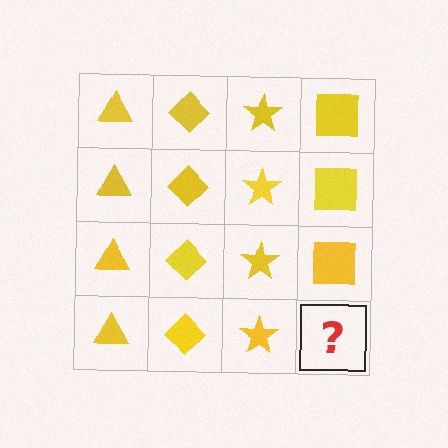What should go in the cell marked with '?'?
The missing cell should contain a yellow square.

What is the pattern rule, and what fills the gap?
The rule is that each column has a consistent shape. The gap should be filled with a yellow square.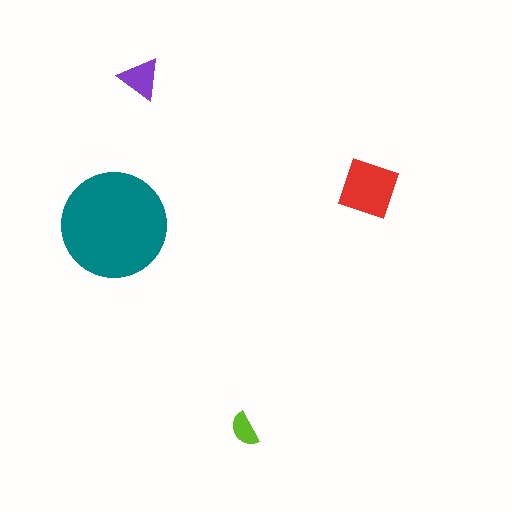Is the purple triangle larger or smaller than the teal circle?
Smaller.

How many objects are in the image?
There are 4 objects in the image.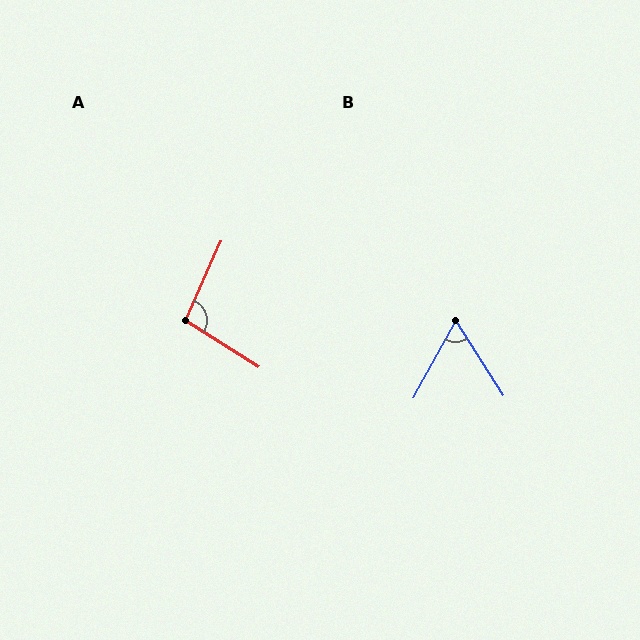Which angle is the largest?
A, at approximately 98 degrees.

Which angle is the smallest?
B, at approximately 61 degrees.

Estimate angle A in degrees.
Approximately 98 degrees.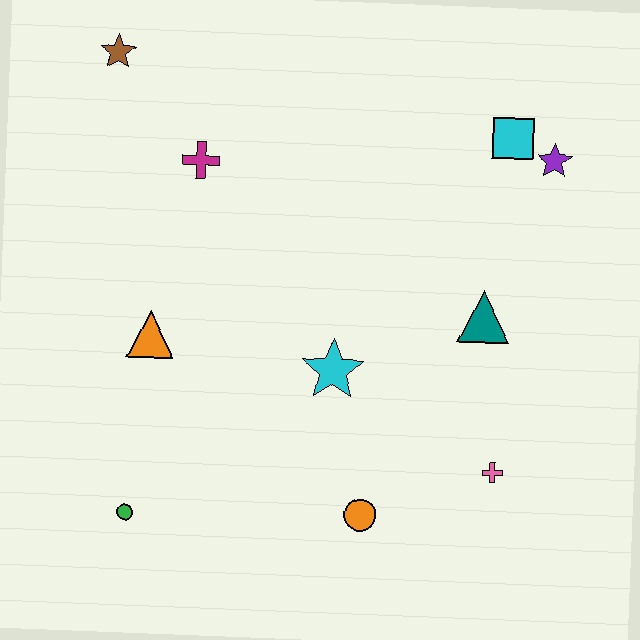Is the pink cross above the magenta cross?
No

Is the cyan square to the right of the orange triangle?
Yes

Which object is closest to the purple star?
The cyan square is closest to the purple star.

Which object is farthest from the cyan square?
The green circle is farthest from the cyan square.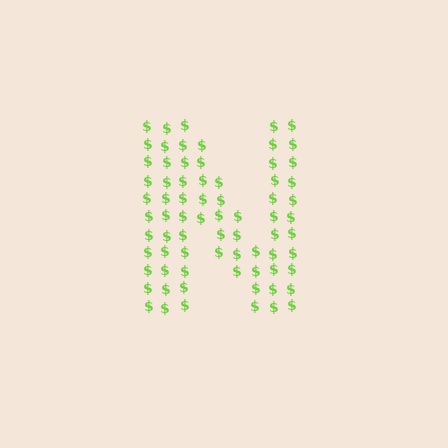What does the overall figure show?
The overall figure shows the letter N.